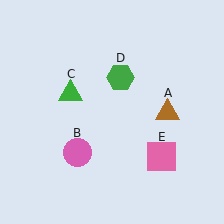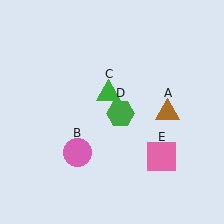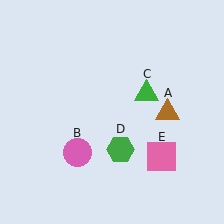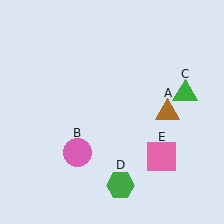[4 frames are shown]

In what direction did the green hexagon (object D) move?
The green hexagon (object D) moved down.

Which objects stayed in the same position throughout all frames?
Brown triangle (object A) and pink circle (object B) and pink square (object E) remained stationary.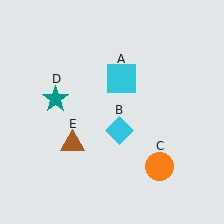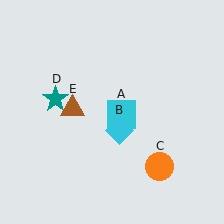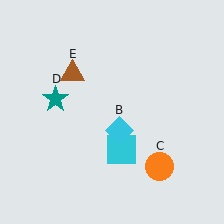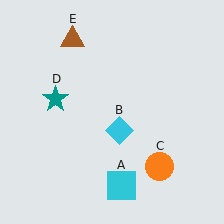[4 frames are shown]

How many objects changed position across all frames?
2 objects changed position: cyan square (object A), brown triangle (object E).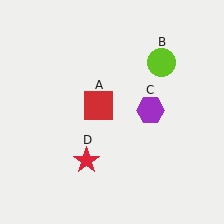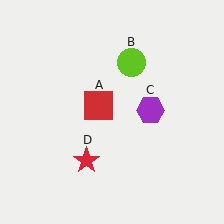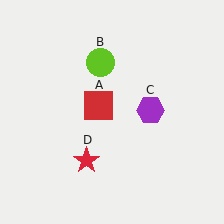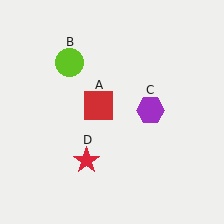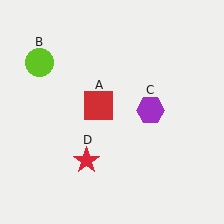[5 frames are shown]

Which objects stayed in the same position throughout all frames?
Red square (object A) and purple hexagon (object C) and red star (object D) remained stationary.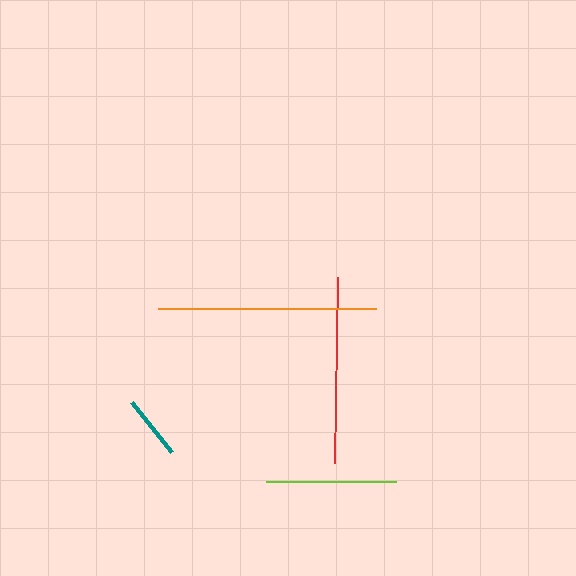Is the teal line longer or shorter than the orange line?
The orange line is longer than the teal line.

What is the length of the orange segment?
The orange segment is approximately 218 pixels long.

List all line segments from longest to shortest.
From longest to shortest: orange, red, lime, teal.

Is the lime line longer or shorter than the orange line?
The orange line is longer than the lime line.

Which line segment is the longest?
The orange line is the longest at approximately 218 pixels.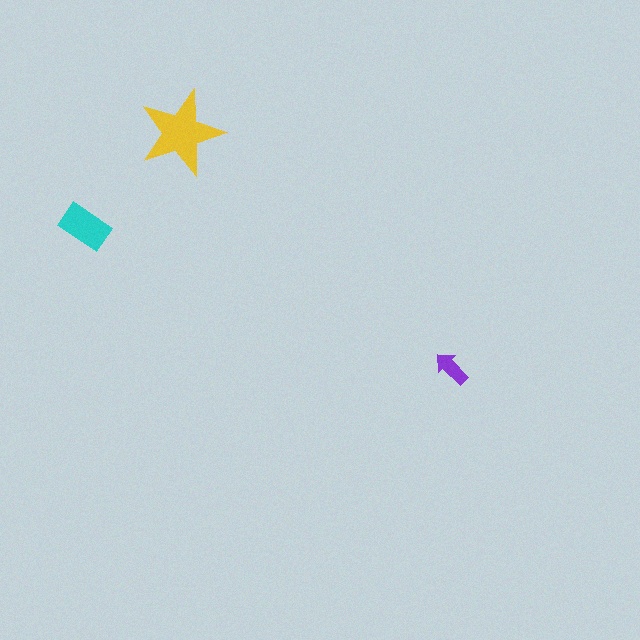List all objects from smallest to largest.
The purple arrow, the cyan rectangle, the yellow star.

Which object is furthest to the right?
The purple arrow is rightmost.